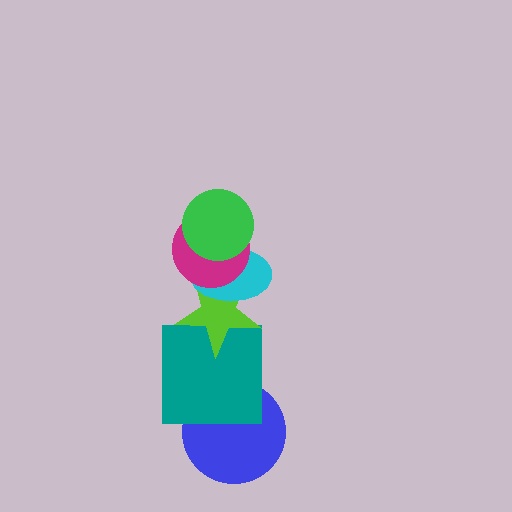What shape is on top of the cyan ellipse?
The magenta circle is on top of the cyan ellipse.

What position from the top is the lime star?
The lime star is 4th from the top.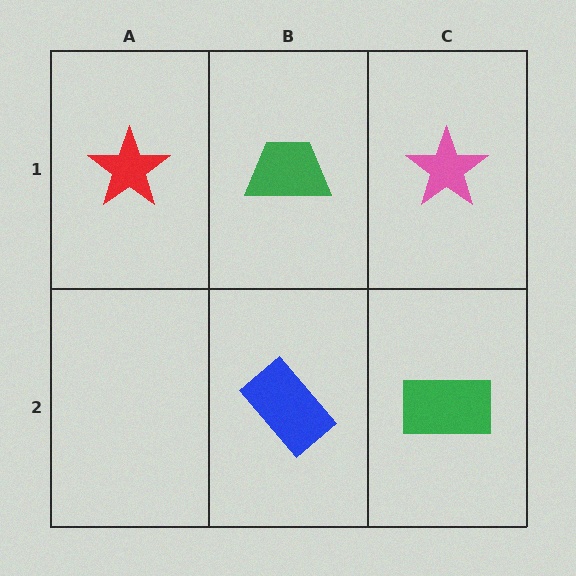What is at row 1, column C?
A pink star.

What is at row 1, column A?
A red star.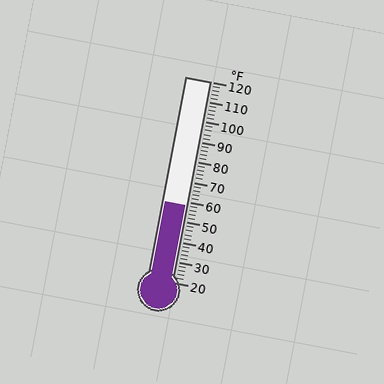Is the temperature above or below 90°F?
The temperature is below 90°F.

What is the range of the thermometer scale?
The thermometer scale ranges from 20°F to 120°F.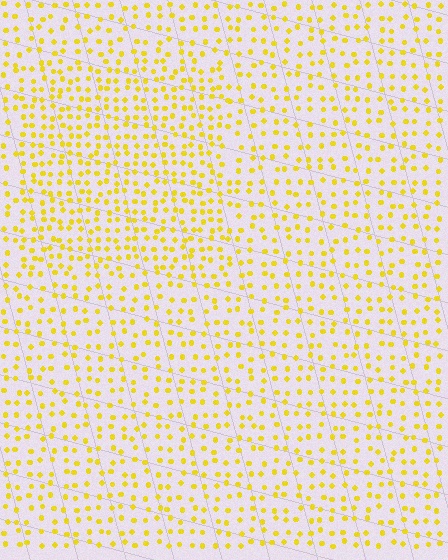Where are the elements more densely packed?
The elements are more densely packed inside the rectangle boundary.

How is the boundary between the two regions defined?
The boundary is defined by a change in element density (approximately 1.6x ratio). All elements are the same color, size, and shape.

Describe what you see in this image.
The image contains small yellow elements arranged at two different densities. A rectangle-shaped region is visible where the elements are more densely packed than the surrounding area.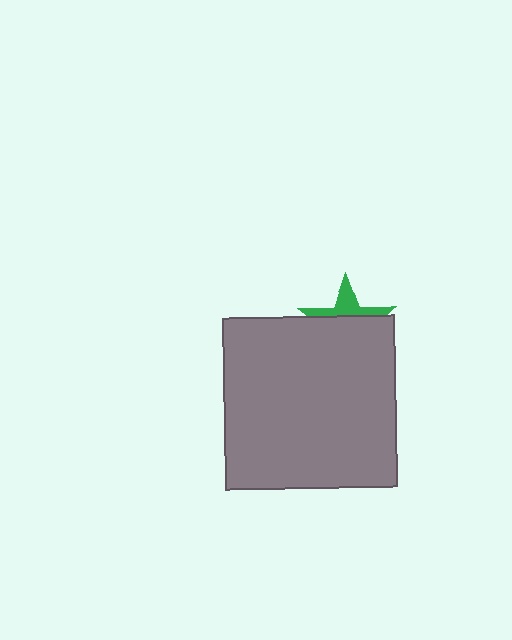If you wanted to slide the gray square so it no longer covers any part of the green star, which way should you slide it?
Slide it down — that is the most direct way to separate the two shapes.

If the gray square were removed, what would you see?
You would see the complete green star.